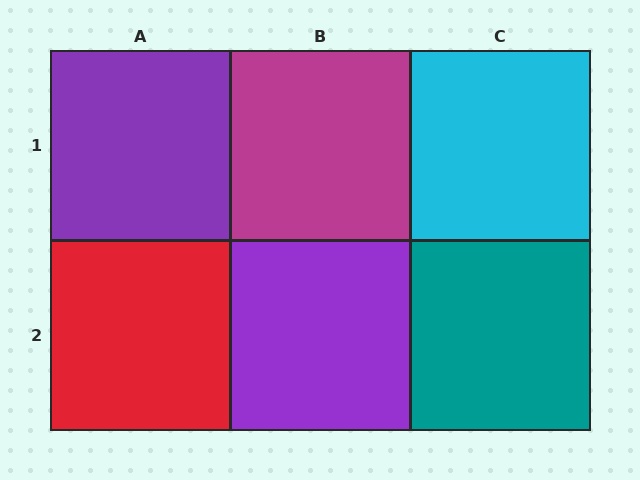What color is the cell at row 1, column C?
Cyan.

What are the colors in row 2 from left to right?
Red, purple, teal.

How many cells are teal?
1 cell is teal.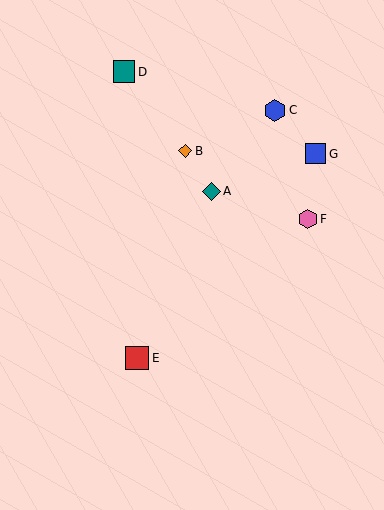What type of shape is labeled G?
Shape G is a blue square.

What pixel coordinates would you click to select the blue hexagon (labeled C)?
Click at (275, 110) to select the blue hexagon C.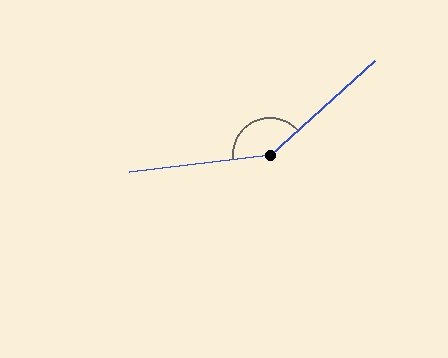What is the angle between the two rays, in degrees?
Approximately 145 degrees.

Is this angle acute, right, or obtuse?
It is obtuse.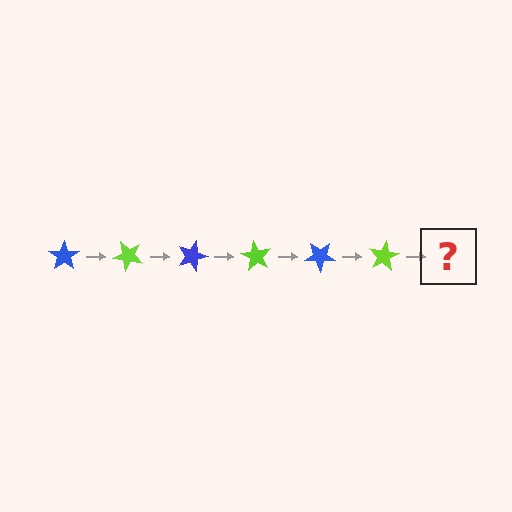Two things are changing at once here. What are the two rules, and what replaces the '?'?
The two rules are that it rotates 45 degrees each step and the color cycles through blue and lime. The '?' should be a blue star, rotated 270 degrees from the start.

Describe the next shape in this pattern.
It should be a blue star, rotated 270 degrees from the start.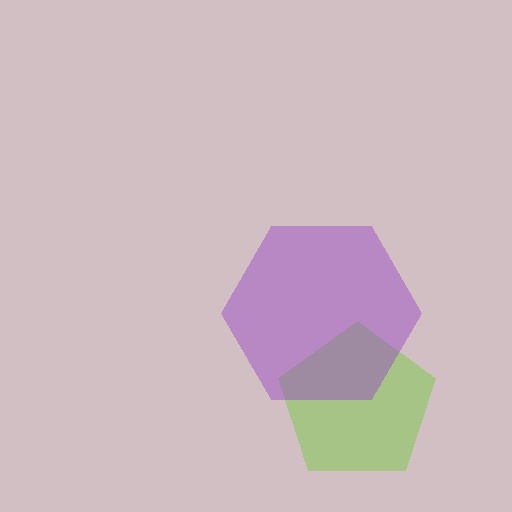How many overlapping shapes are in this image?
There are 2 overlapping shapes in the image.